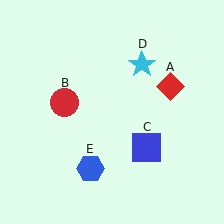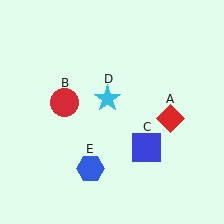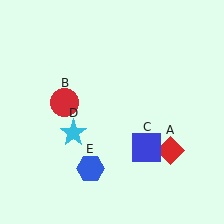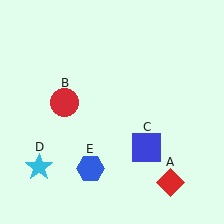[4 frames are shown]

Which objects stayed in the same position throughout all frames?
Red circle (object B) and blue square (object C) and blue hexagon (object E) remained stationary.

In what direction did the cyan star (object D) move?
The cyan star (object D) moved down and to the left.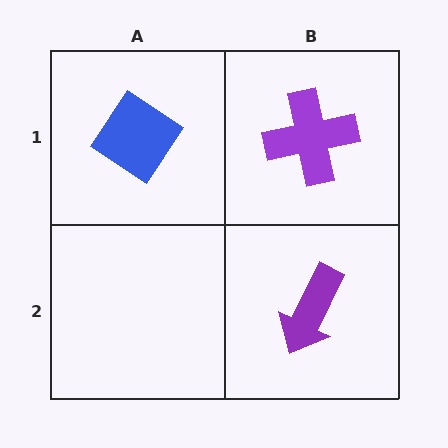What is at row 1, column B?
A purple cross.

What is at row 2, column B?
A purple arrow.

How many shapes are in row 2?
1 shape.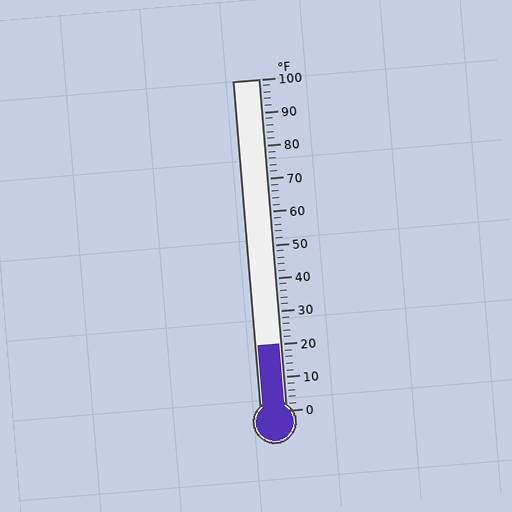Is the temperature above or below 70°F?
The temperature is below 70°F.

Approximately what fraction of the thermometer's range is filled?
The thermometer is filled to approximately 20% of its range.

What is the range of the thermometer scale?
The thermometer scale ranges from 0°F to 100°F.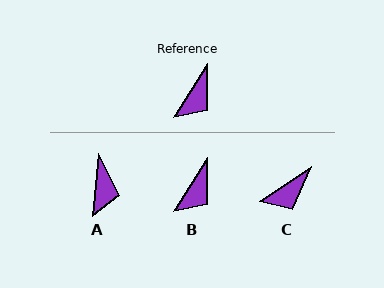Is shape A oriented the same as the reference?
No, it is off by about 26 degrees.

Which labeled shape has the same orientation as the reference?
B.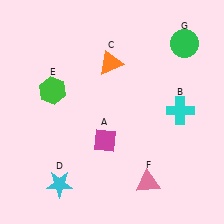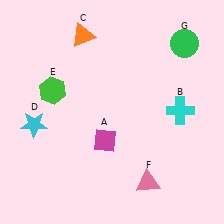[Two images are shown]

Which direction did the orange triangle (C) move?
The orange triangle (C) moved left.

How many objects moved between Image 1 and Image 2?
2 objects moved between the two images.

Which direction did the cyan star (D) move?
The cyan star (D) moved up.